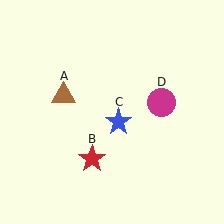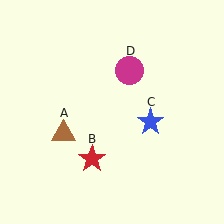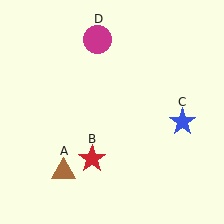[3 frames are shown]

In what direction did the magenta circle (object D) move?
The magenta circle (object D) moved up and to the left.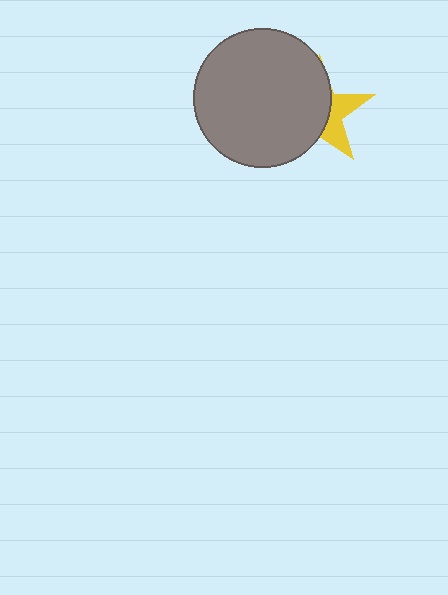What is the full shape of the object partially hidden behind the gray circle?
The partially hidden object is a yellow star.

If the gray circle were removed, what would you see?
You would see the complete yellow star.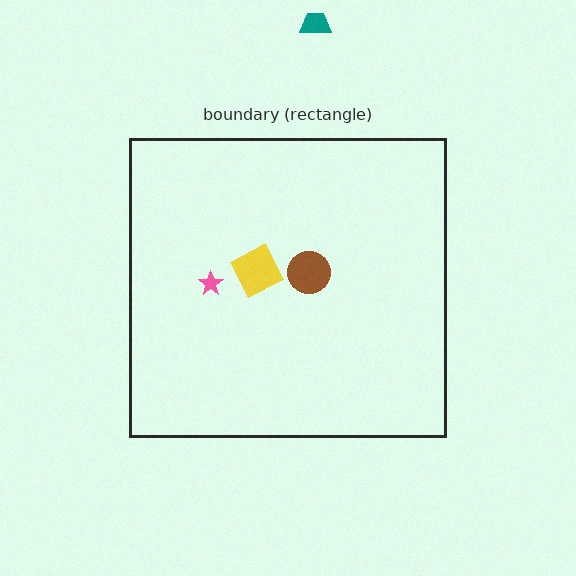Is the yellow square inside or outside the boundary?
Inside.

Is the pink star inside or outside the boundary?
Inside.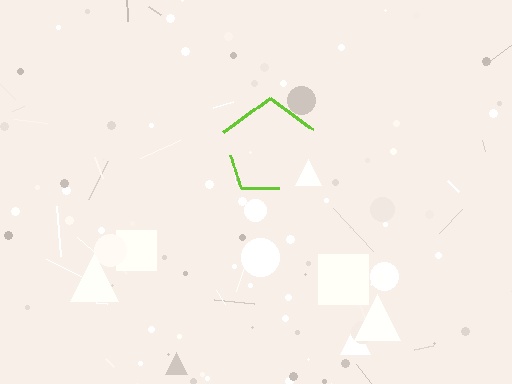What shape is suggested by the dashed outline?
The dashed outline suggests a pentagon.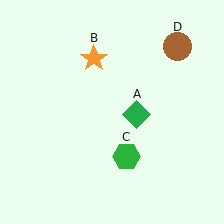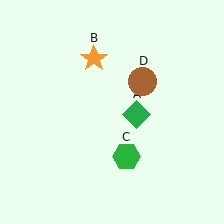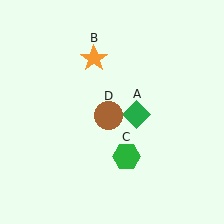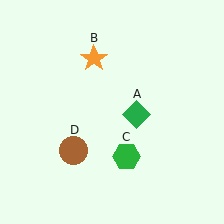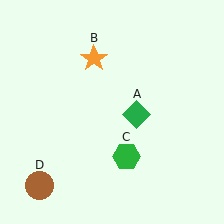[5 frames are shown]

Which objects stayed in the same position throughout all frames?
Green diamond (object A) and orange star (object B) and green hexagon (object C) remained stationary.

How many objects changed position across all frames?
1 object changed position: brown circle (object D).